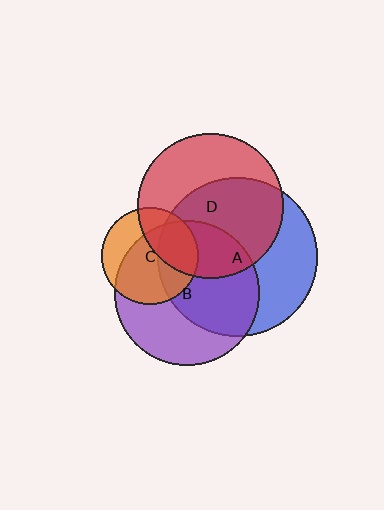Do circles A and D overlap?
Yes.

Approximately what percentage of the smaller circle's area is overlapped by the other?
Approximately 60%.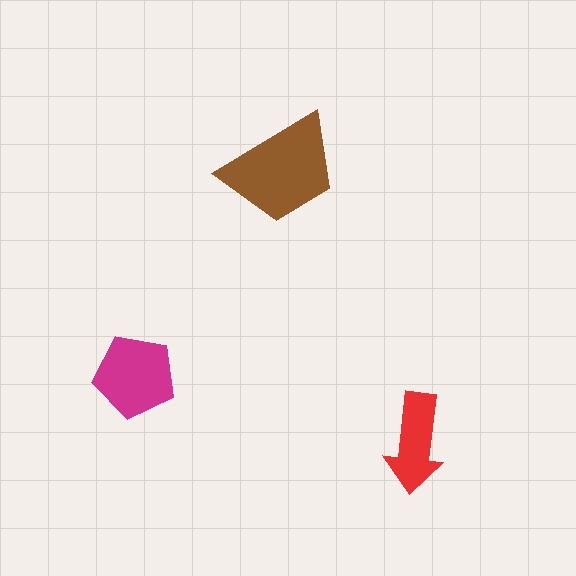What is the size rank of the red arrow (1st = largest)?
3rd.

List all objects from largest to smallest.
The brown trapezoid, the magenta pentagon, the red arrow.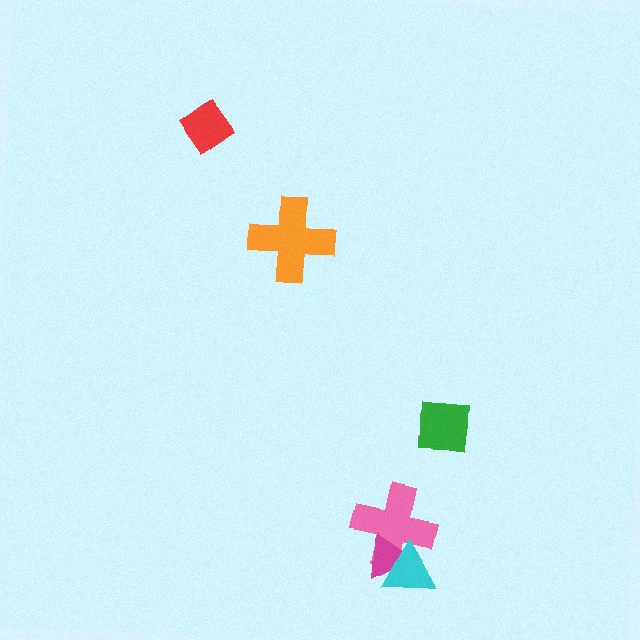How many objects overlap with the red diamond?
0 objects overlap with the red diamond.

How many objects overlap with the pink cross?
2 objects overlap with the pink cross.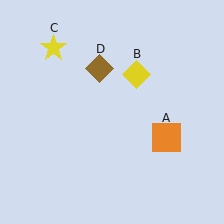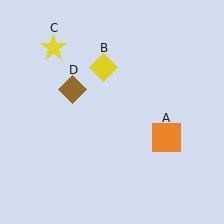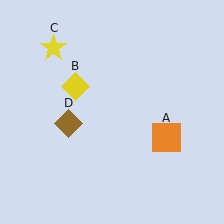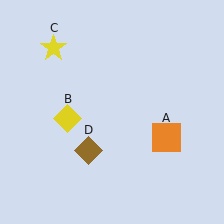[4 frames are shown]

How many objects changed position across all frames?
2 objects changed position: yellow diamond (object B), brown diamond (object D).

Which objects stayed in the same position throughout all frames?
Orange square (object A) and yellow star (object C) remained stationary.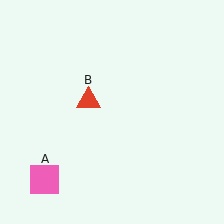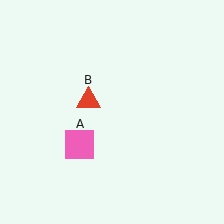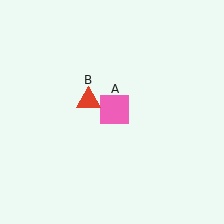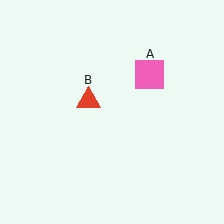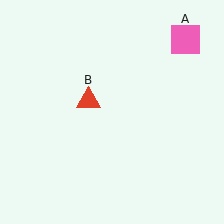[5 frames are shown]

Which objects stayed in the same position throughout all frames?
Red triangle (object B) remained stationary.